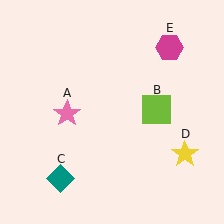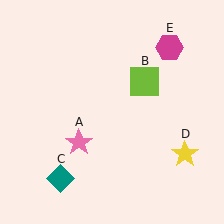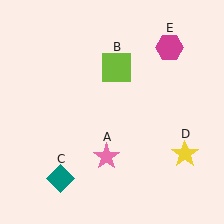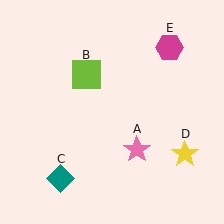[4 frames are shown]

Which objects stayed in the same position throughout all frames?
Teal diamond (object C) and yellow star (object D) and magenta hexagon (object E) remained stationary.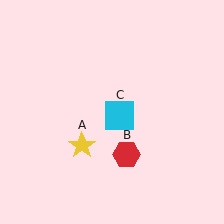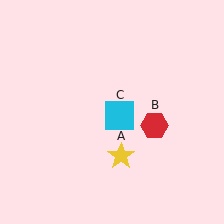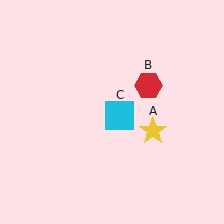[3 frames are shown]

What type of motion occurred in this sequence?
The yellow star (object A), red hexagon (object B) rotated counterclockwise around the center of the scene.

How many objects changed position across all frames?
2 objects changed position: yellow star (object A), red hexagon (object B).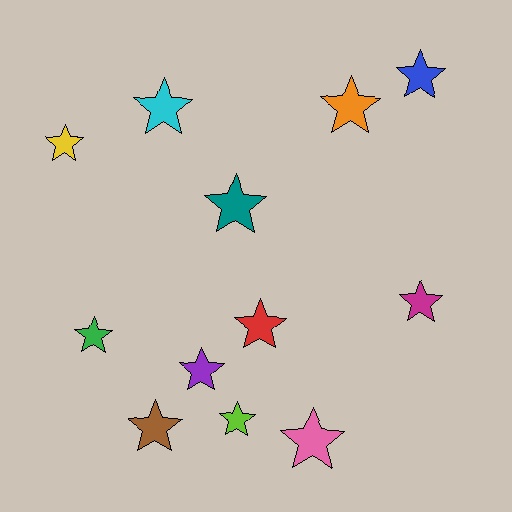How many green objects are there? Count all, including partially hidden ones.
There is 1 green object.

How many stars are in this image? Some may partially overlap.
There are 12 stars.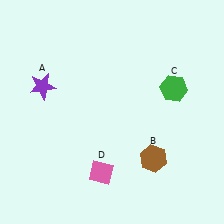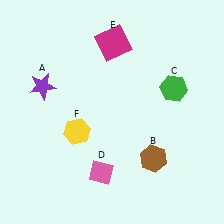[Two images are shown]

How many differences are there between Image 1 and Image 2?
There are 2 differences between the two images.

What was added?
A magenta square (E), a yellow hexagon (F) were added in Image 2.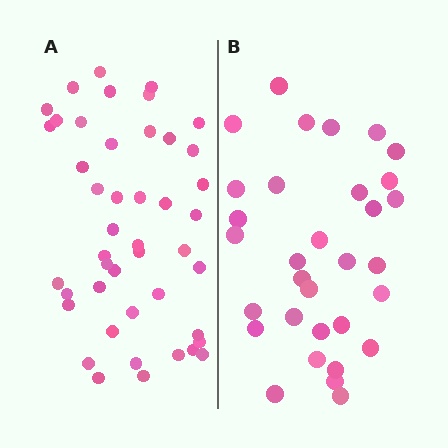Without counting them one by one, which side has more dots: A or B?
Region A (the left region) has more dots.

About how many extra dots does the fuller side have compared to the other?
Region A has approximately 15 more dots than region B.